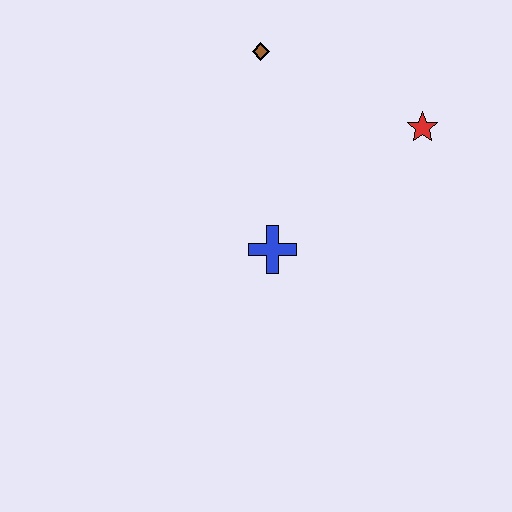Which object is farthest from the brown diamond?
The blue cross is farthest from the brown diamond.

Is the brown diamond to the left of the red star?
Yes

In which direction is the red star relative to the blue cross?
The red star is to the right of the blue cross.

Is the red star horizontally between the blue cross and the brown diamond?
No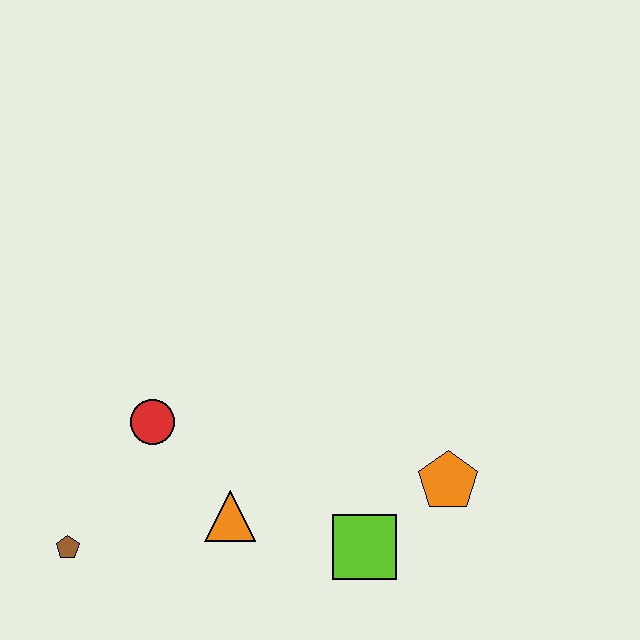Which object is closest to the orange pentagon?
The lime square is closest to the orange pentagon.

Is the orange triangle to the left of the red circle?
No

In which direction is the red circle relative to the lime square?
The red circle is to the left of the lime square.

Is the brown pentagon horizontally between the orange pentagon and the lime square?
No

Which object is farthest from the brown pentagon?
The orange pentagon is farthest from the brown pentagon.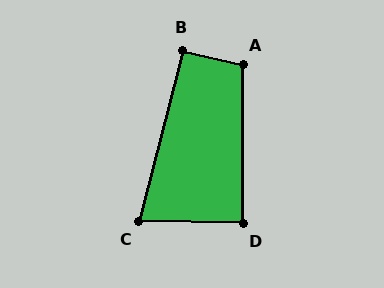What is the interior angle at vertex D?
Approximately 89 degrees (approximately right).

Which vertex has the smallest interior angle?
C, at approximately 76 degrees.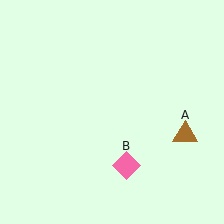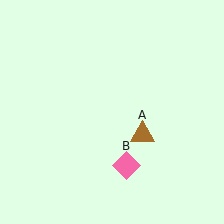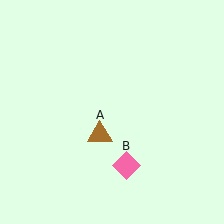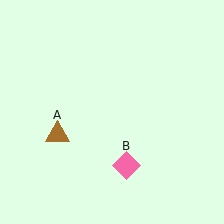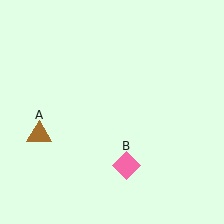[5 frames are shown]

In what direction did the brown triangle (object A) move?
The brown triangle (object A) moved left.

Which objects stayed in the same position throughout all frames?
Pink diamond (object B) remained stationary.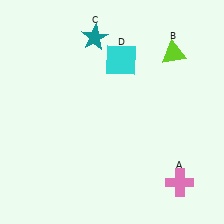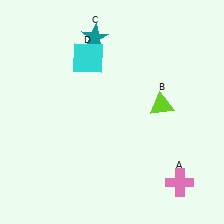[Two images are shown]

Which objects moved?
The objects that moved are: the lime triangle (B), the cyan square (D).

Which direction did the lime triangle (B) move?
The lime triangle (B) moved down.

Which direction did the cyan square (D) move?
The cyan square (D) moved left.